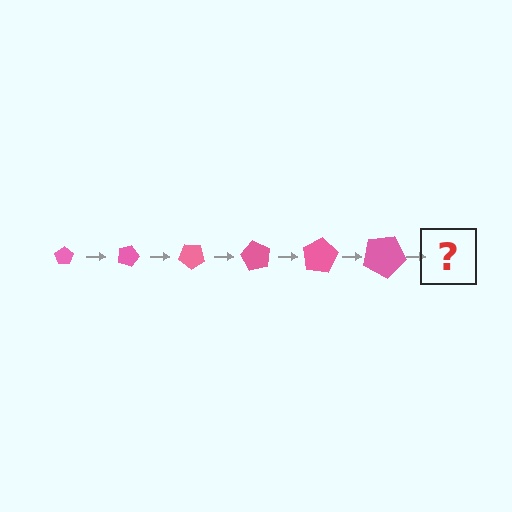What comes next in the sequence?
The next element should be a pentagon, larger than the previous one and rotated 120 degrees from the start.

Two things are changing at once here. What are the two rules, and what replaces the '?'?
The two rules are that the pentagon grows larger each step and it rotates 20 degrees each step. The '?' should be a pentagon, larger than the previous one and rotated 120 degrees from the start.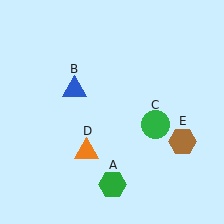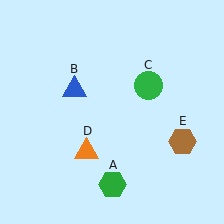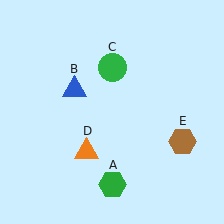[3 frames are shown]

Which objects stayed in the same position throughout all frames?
Green hexagon (object A) and blue triangle (object B) and orange triangle (object D) and brown hexagon (object E) remained stationary.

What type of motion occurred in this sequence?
The green circle (object C) rotated counterclockwise around the center of the scene.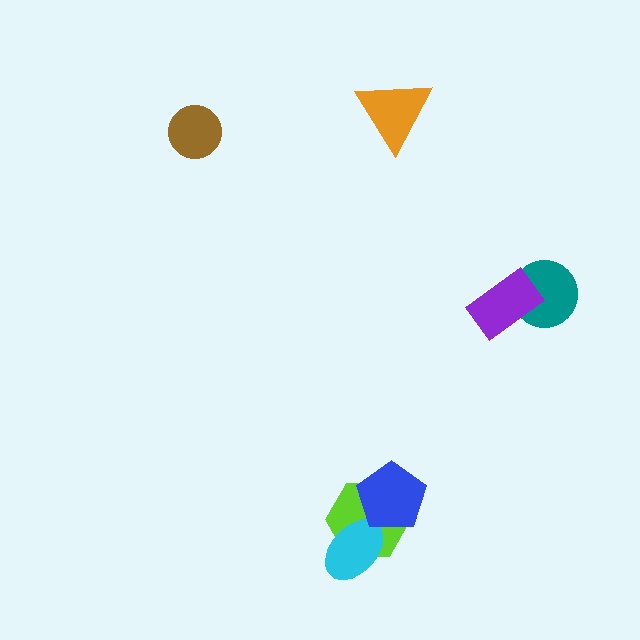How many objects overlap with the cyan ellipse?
2 objects overlap with the cyan ellipse.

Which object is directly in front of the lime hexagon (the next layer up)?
The cyan ellipse is directly in front of the lime hexagon.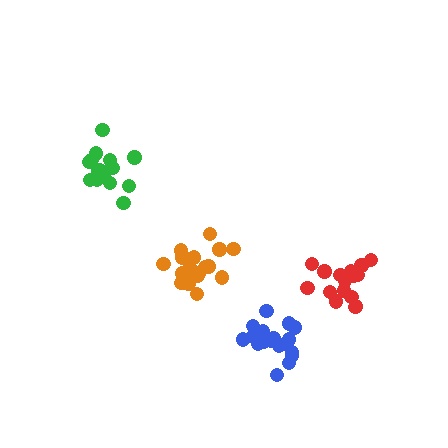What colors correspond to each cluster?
The clusters are colored: orange, red, blue, green.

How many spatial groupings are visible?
There are 4 spatial groupings.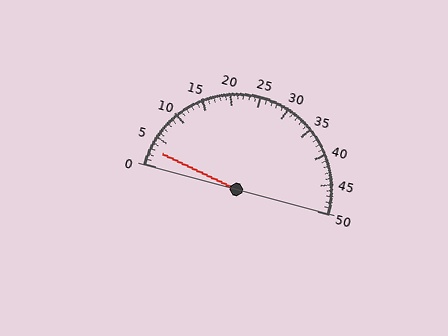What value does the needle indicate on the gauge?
The needle indicates approximately 3.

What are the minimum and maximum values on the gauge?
The gauge ranges from 0 to 50.